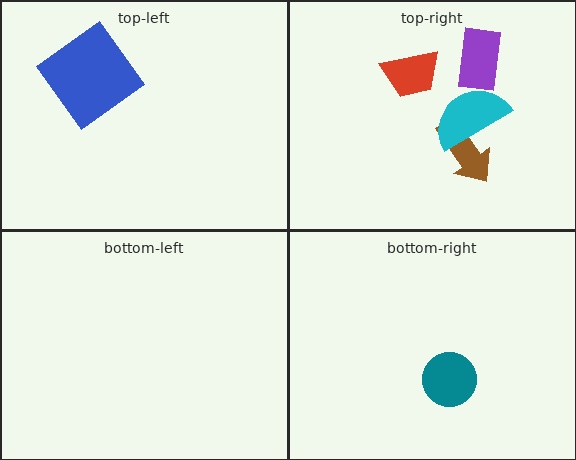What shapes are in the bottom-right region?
The teal circle.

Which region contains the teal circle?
The bottom-right region.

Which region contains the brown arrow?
The top-right region.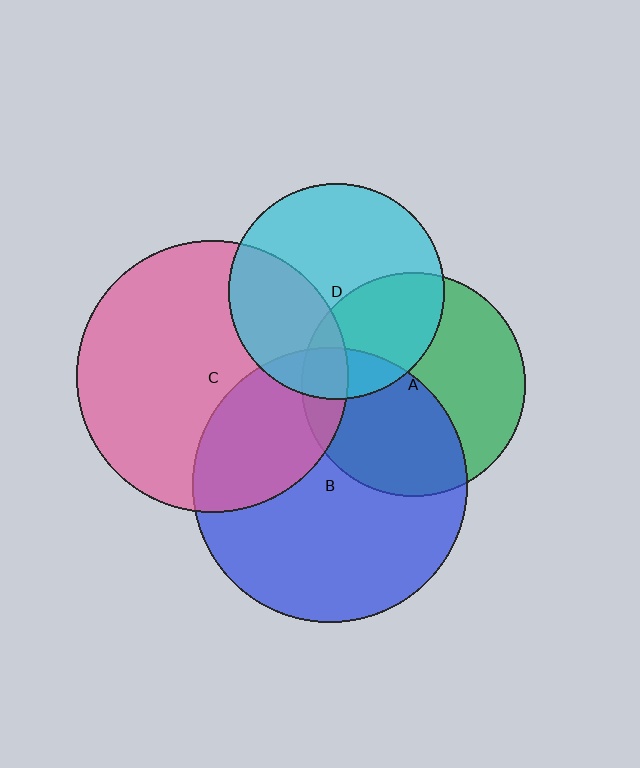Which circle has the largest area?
Circle B (blue).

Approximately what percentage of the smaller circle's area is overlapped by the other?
Approximately 35%.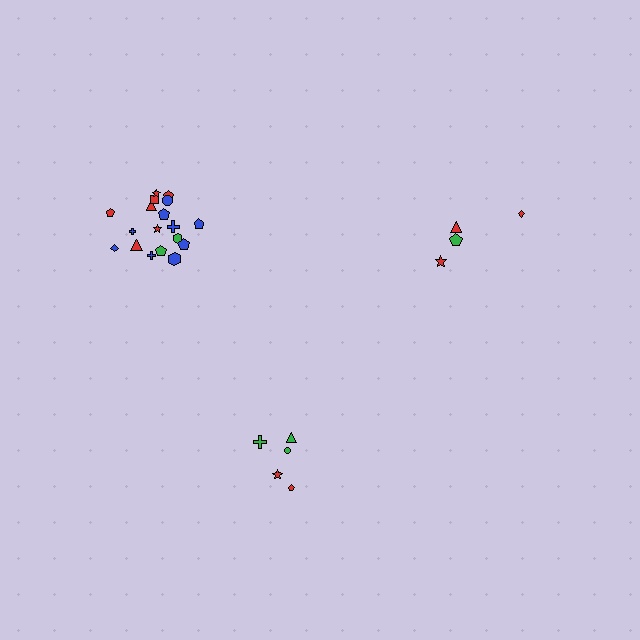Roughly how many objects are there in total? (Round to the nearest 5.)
Roughly 25 objects in total.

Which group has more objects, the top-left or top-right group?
The top-left group.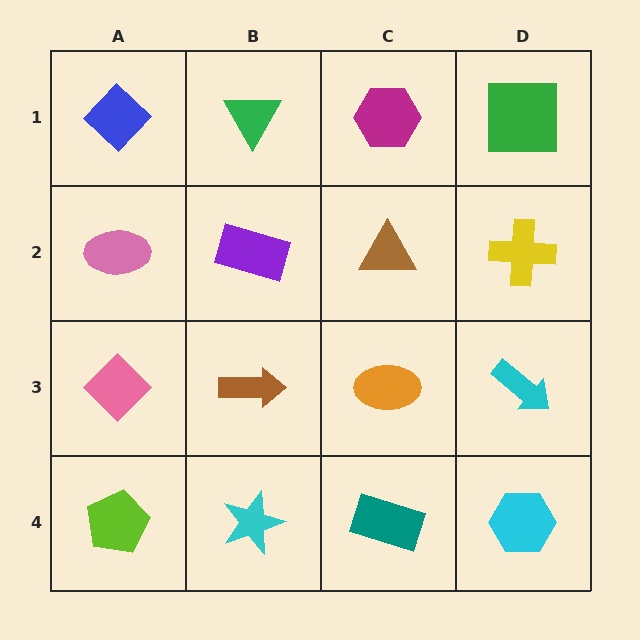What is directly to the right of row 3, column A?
A brown arrow.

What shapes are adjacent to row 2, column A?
A blue diamond (row 1, column A), a pink diamond (row 3, column A), a purple rectangle (row 2, column B).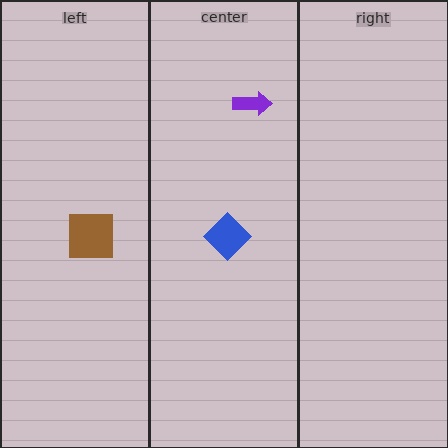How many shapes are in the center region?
2.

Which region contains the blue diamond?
The center region.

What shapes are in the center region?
The purple arrow, the blue diamond.